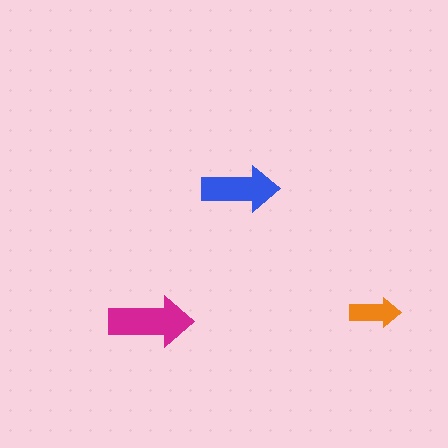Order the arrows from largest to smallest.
the magenta one, the blue one, the orange one.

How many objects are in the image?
There are 3 objects in the image.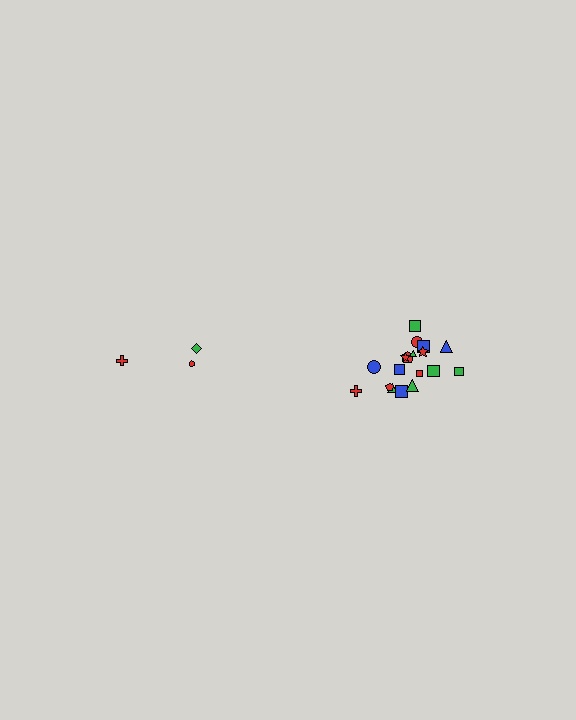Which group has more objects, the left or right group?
The right group.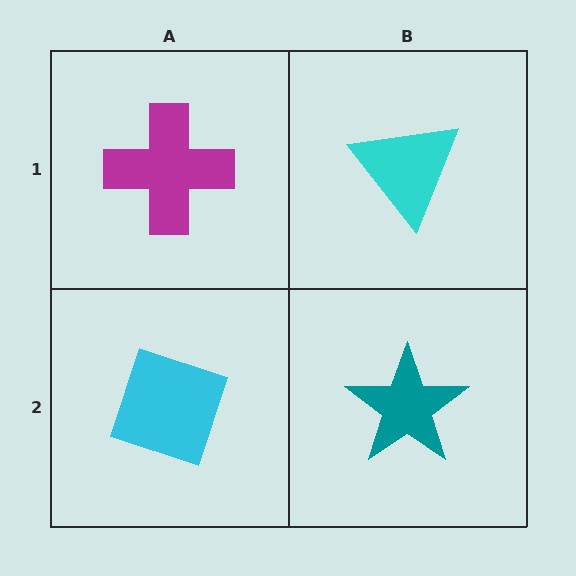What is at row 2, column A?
A cyan diamond.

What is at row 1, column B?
A cyan triangle.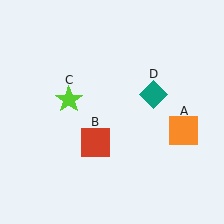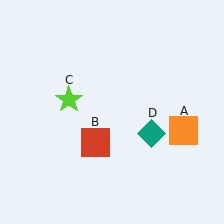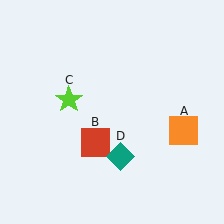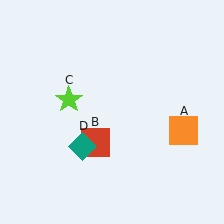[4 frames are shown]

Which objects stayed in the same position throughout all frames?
Orange square (object A) and red square (object B) and lime star (object C) remained stationary.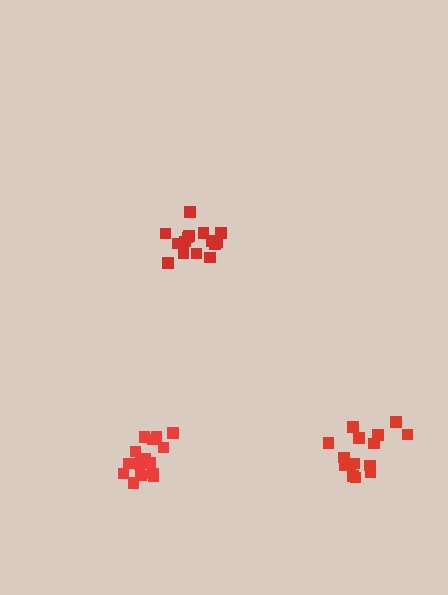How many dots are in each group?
Group 1: 16 dots, Group 2: 17 dots, Group 3: 15 dots (48 total).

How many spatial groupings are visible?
There are 3 spatial groupings.